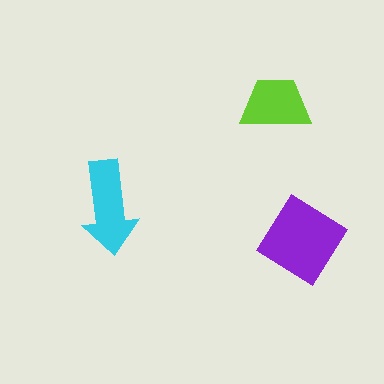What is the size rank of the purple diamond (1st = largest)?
1st.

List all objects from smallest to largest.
The lime trapezoid, the cyan arrow, the purple diamond.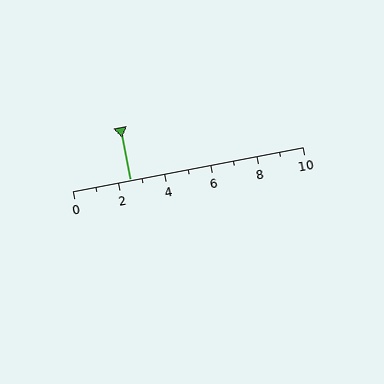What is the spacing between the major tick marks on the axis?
The major ticks are spaced 2 apart.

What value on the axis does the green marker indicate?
The marker indicates approximately 2.5.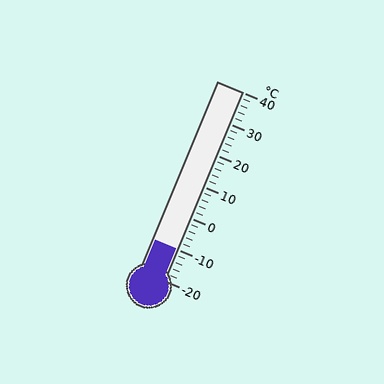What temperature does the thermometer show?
The thermometer shows approximately -10°C.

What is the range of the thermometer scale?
The thermometer scale ranges from -20°C to 40°C.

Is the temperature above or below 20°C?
The temperature is below 20°C.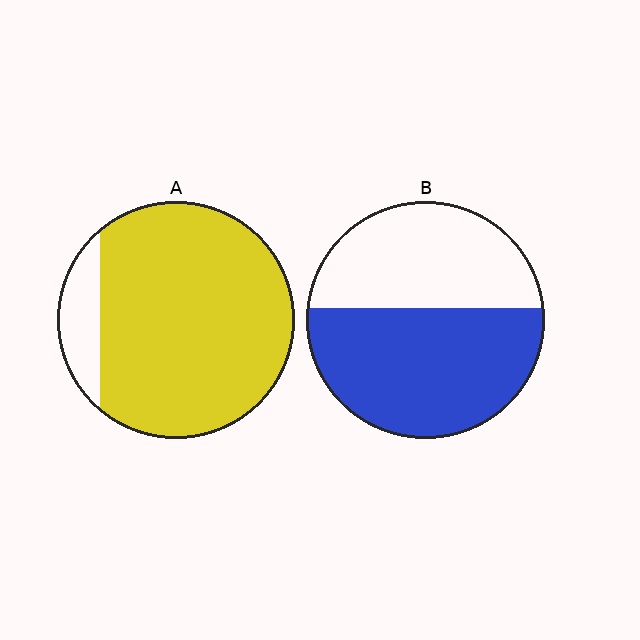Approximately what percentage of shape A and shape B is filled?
A is approximately 90% and B is approximately 55%.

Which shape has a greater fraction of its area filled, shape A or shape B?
Shape A.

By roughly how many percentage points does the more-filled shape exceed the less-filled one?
By roughly 30 percentage points (A over B).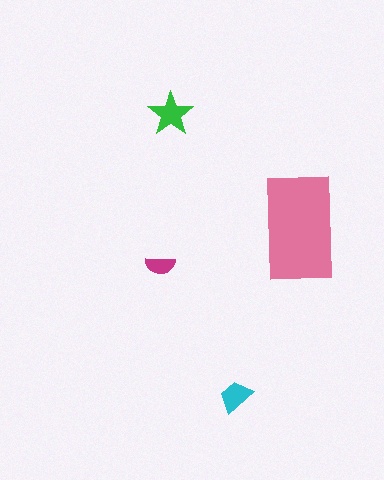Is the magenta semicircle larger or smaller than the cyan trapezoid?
Smaller.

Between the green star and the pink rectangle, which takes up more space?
The pink rectangle.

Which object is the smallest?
The magenta semicircle.